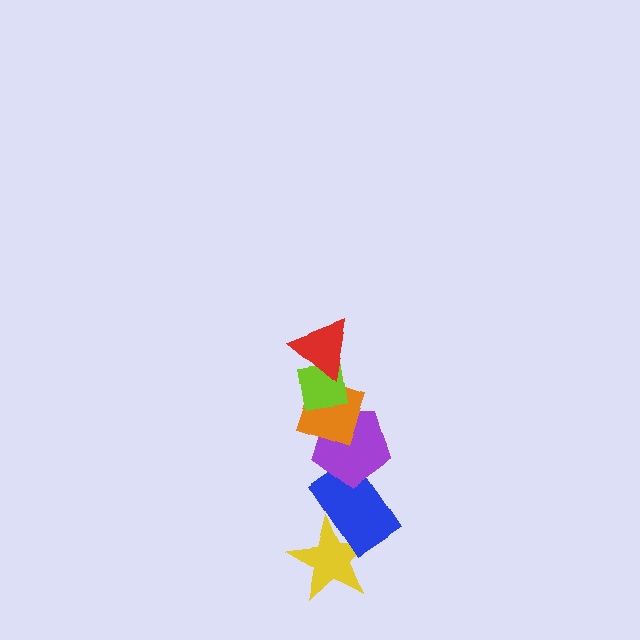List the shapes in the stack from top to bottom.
From top to bottom: the red triangle, the lime square, the orange diamond, the purple pentagon, the blue rectangle, the yellow star.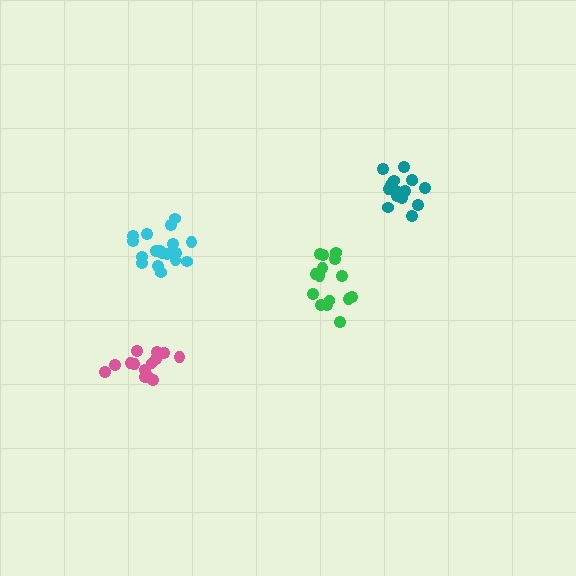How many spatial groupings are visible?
There are 4 spatial groupings.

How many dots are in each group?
Group 1: 15 dots, Group 2: 15 dots, Group 3: 18 dots, Group 4: 15 dots (63 total).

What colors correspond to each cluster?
The clusters are colored: green, pink, cyan, teal.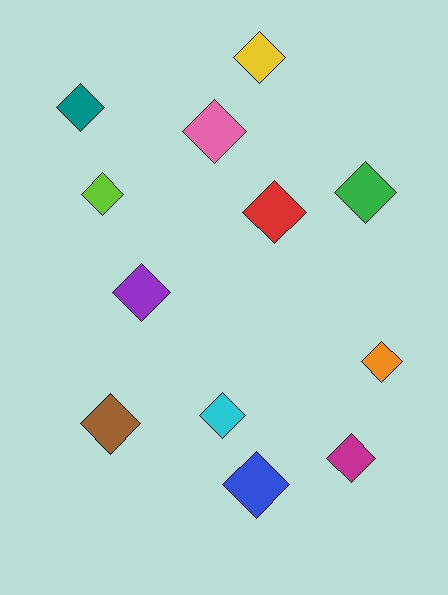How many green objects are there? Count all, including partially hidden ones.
There is 1 green object.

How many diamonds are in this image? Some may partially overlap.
There are 12 diamonds.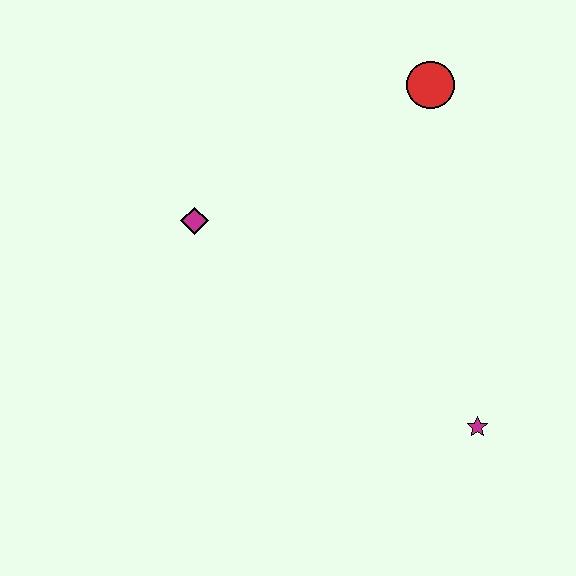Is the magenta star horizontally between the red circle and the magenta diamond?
No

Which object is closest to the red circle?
The magenta diamond is closest to the red circle.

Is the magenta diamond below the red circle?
Yes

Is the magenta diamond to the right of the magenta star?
No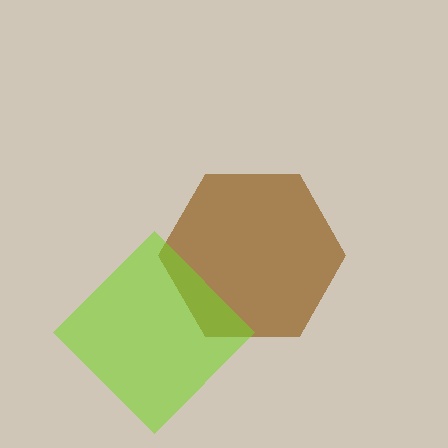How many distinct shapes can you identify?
There are 2 distinct shapes: a brown hexagon, a lime diamond.